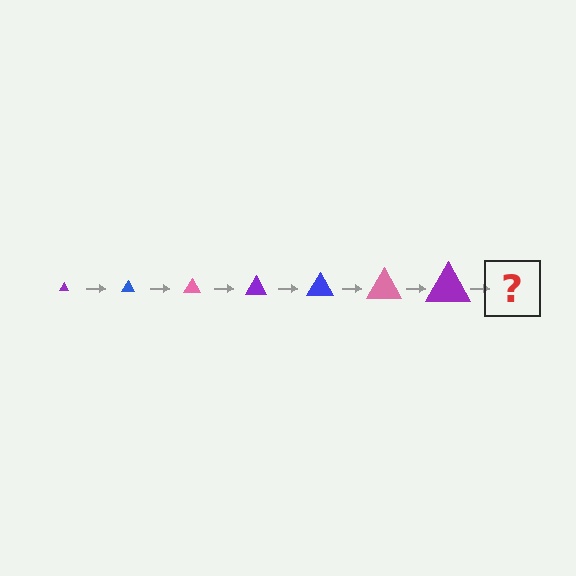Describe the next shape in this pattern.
It should be a blue triangle, larger than the previous one.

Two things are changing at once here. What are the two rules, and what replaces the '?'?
The two rules are that the triangle grows larger each step and the color cycles through purple, blue, and pink. The '?' should be a blue triangle, larger than the previous one.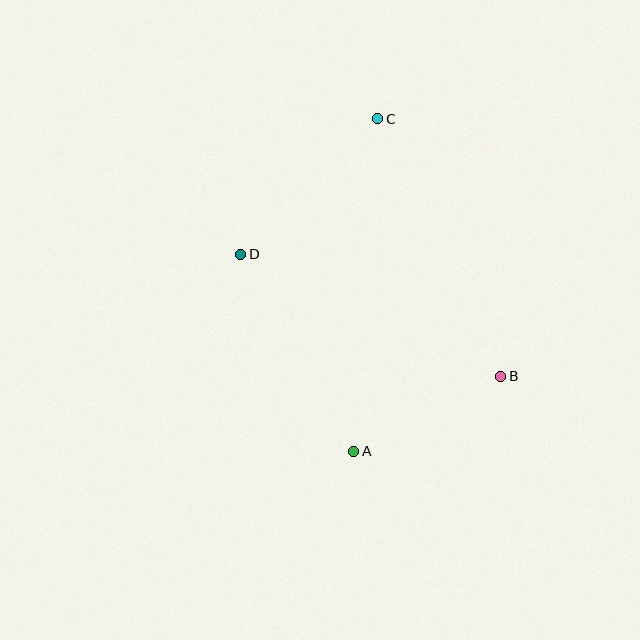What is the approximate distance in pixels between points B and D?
The distance between B and D is approximately 287 pixels.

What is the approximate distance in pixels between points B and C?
The distance between B and C is approximately 285 pixels.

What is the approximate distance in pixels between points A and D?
The distance between A and D is approximately 227 pixels.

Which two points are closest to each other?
Points A and B are closest to each other.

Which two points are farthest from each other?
Points A and C are farthest from each other.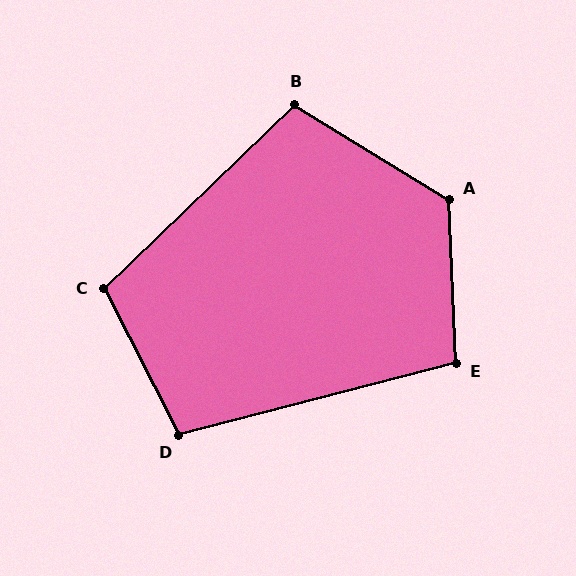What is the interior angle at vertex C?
Approximately 107 degrees (obtuse).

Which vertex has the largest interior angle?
A, at approximately 124 degrees.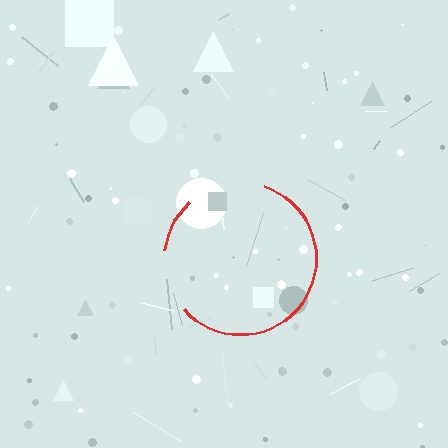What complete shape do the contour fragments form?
The contour fragments form a circle.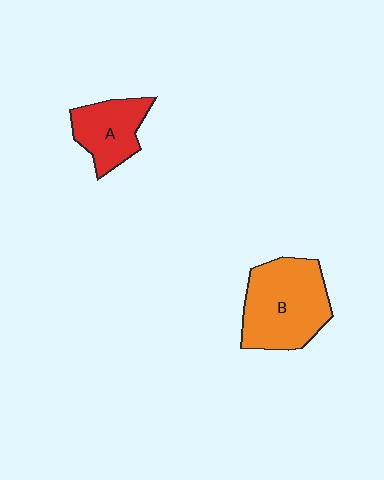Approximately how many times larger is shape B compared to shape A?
Approximately 1.7 times.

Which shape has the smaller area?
Shape A (red).